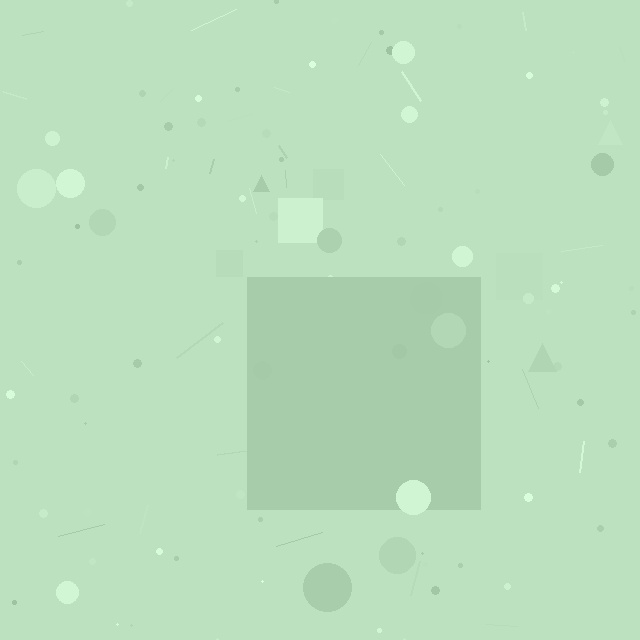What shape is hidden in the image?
A square is hidden in the image.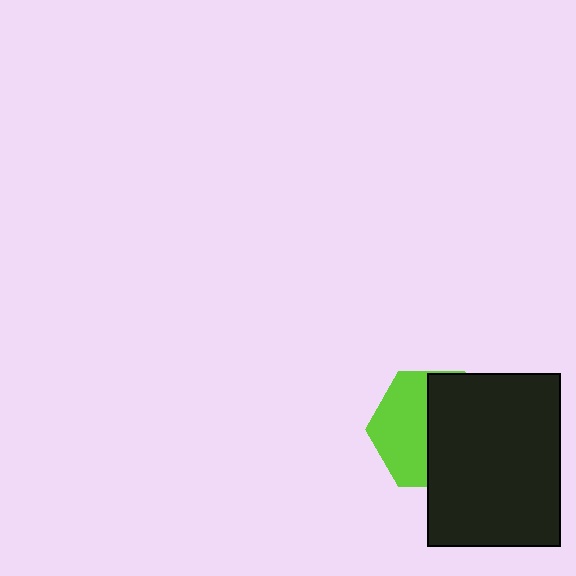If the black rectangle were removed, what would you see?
You would see the complete lime hexagon.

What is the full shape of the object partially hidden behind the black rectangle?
The partially hidden object is a lime hexagon.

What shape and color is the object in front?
The object in front is a black rectangle.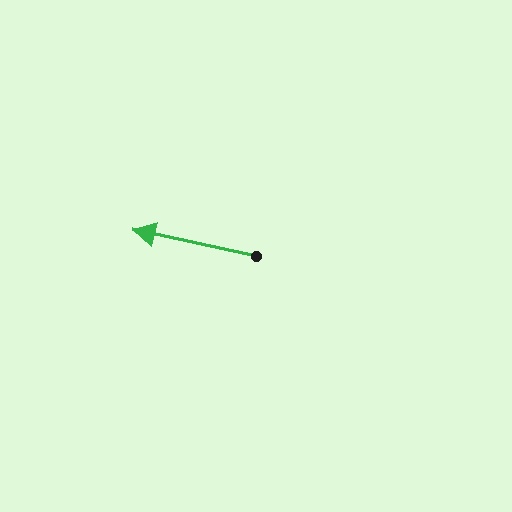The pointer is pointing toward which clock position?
Roughly 9 o'clock.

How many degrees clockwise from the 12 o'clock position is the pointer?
Approximately 282 degrees.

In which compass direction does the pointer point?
West.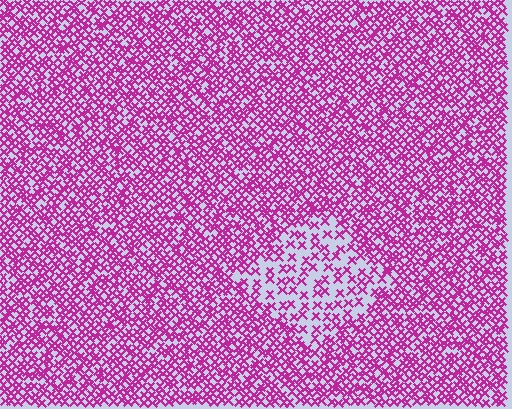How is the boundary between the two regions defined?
The boundary is defined by a change in element density (approximately 2.2x ratio). All elements are the same color, size, and shape.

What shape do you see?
I see a diamond.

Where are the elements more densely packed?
The elements are more densely packed outside the diamond boundary.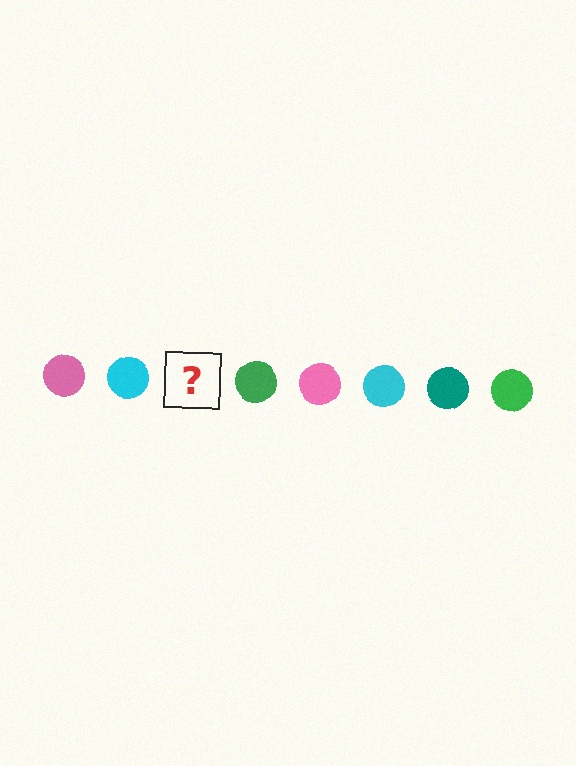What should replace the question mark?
The question mark should be replaced with a teal circle.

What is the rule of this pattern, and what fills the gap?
The rule is that the pattern cycles through pink, cyan, teal, green circles. The gap should be filled with a teal circle.